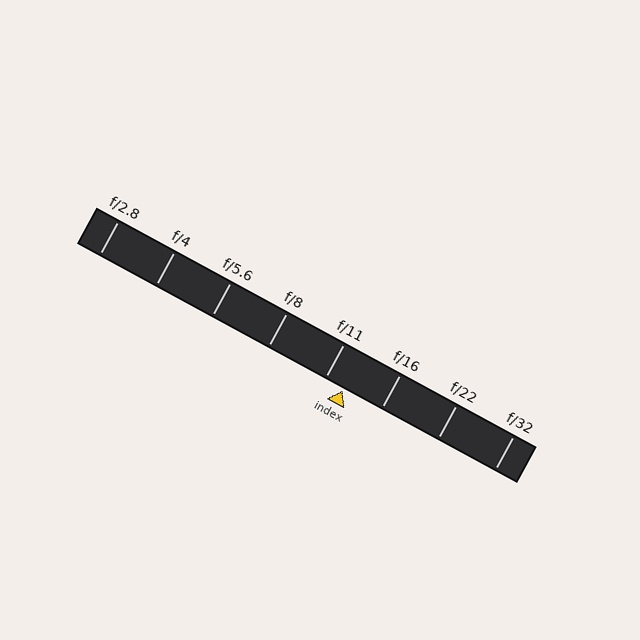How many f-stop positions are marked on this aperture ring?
There are 8 f-stop positions marked.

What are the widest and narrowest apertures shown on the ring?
The widest aperture shown is f/2.8 and the narrowest is f/32.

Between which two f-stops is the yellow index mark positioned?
The index mark is between f/11 and f/16.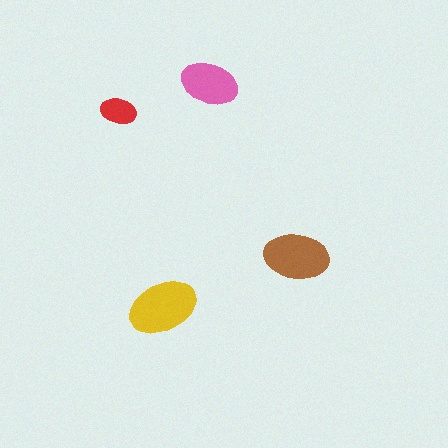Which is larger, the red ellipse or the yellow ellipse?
The yellow one.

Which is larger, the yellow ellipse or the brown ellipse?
The yellow one.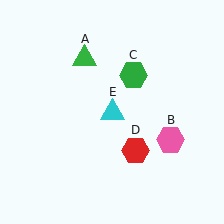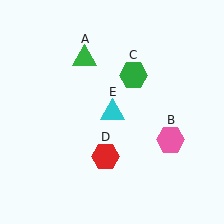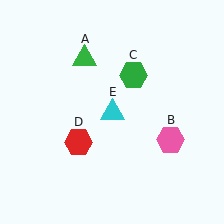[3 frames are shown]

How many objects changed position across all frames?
1 object changed position: red hexagon (object D).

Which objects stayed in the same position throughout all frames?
Green triangle (object A) and pink hexagon (object B) and green hexagon (object C) and cyan triangle (object E) remained stationary.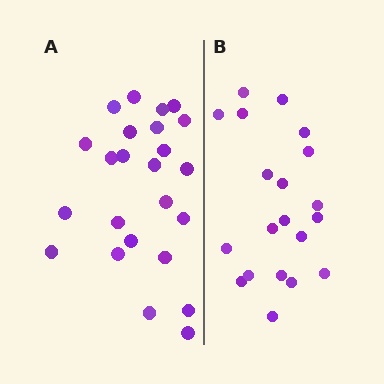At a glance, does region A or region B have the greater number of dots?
Region A (the left region) has more dots.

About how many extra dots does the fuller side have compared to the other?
Region A has about 4 more dots than region B.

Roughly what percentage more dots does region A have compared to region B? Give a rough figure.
About 20% more.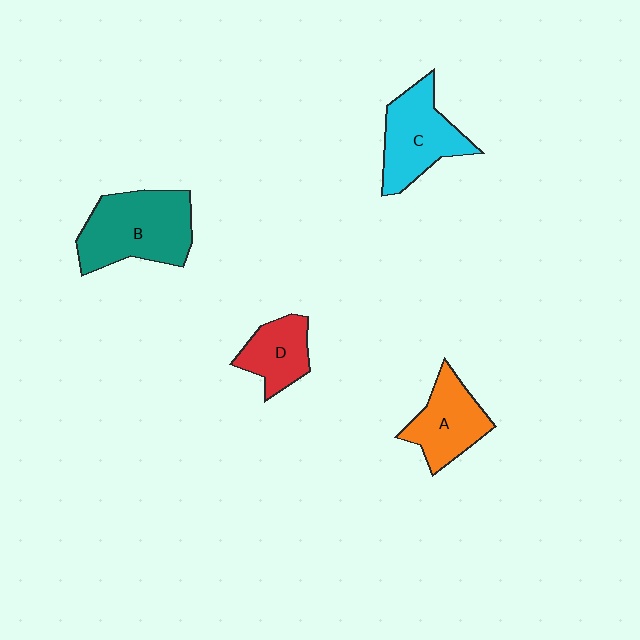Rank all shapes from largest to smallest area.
From largest to smallest: B (teal), C (cyan), A (orange), D (red).